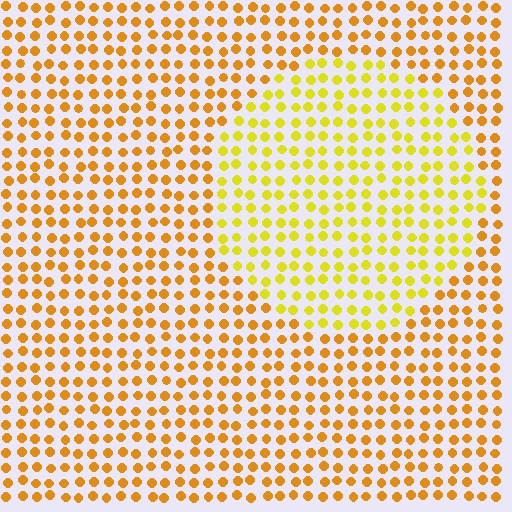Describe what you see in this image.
The image is filled with small orange elements in a uniform arrangement. A circle-shaped region is visible where the elements are tinted to a slightly different hue, forming a subtle color boundary.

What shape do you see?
I see a circle.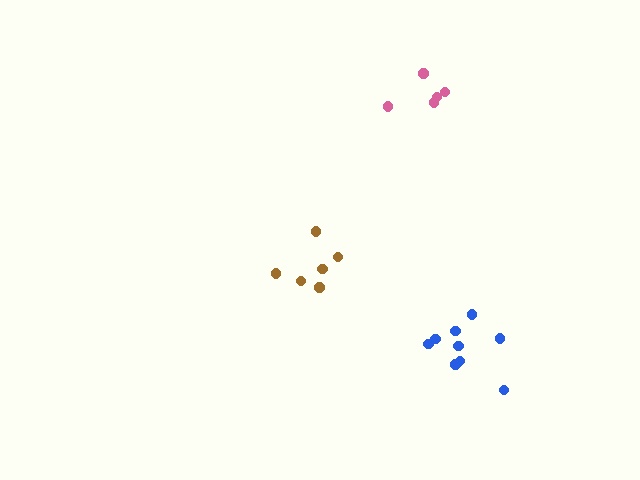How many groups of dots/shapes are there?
There are 3 groups.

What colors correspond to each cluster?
The clusters are colored: blue, brown, pink.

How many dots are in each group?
Group 1: 9 dots, Group 2: 6 dots, Group 3: 5 dots (20 total).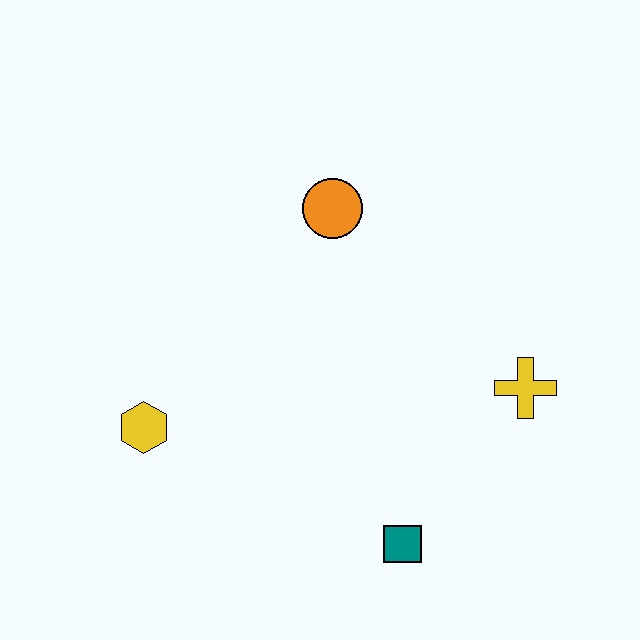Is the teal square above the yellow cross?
No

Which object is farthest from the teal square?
The orange circle is farthest from the teal square.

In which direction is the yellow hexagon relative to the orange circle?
The yellow hexagon is below the orange circle.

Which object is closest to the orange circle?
The yellow cross is closest to the orange circle.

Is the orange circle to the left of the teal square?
Yes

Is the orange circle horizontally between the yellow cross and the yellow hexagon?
Yes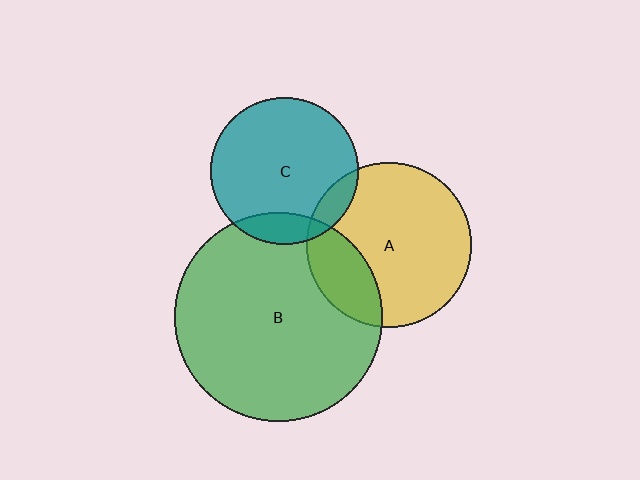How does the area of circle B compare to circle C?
Approximately 2.0 times.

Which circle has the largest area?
Circle B (green).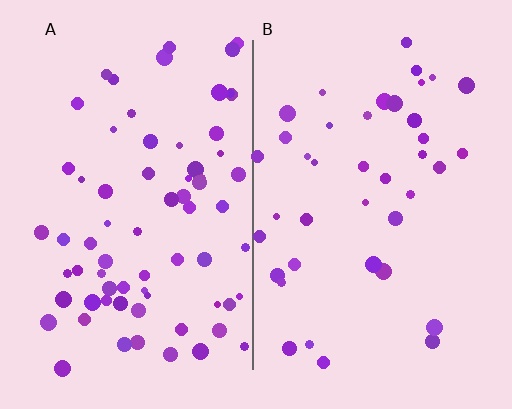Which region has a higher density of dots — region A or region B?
A (the left).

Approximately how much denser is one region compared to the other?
Approximately 1.7× — region A over region B.